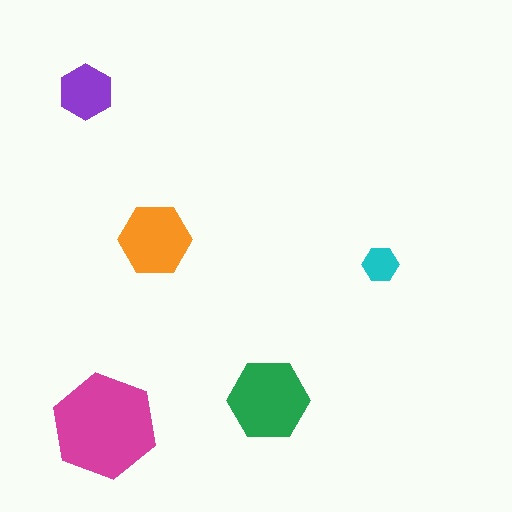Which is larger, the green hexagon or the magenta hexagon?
The magenta one.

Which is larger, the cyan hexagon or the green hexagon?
The green one.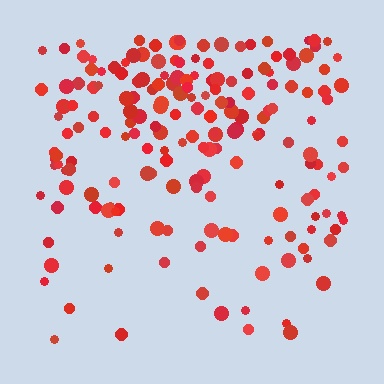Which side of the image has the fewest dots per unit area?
The bottom.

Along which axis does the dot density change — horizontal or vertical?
Vertical.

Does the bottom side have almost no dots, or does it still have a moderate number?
Still a moderate number, just noticeably fewer than the top.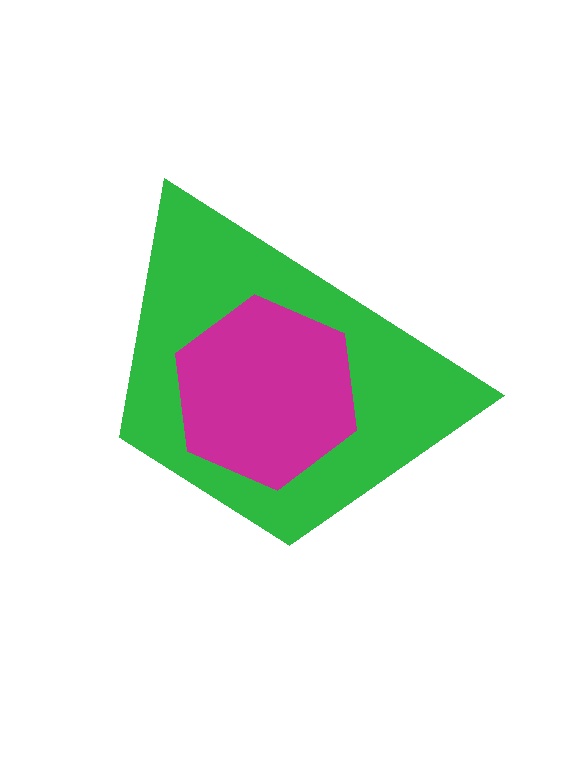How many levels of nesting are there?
2.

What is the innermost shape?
The magenta hexagon.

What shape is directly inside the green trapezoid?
The magenta hexagon.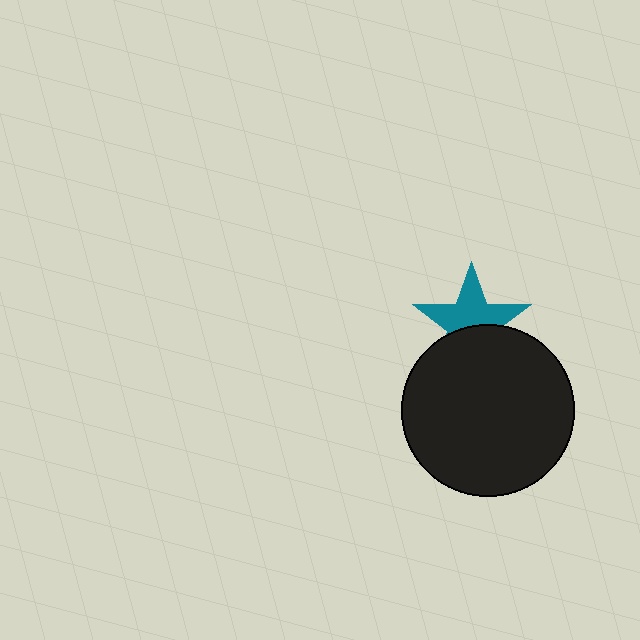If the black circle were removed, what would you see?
You would see the complete teal star.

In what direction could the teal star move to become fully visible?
The teal star could move up. That would shift it out from behind the black circle entirely.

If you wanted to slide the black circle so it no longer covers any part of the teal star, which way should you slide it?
Slide it down — that is the most direct way to separate the two shapes.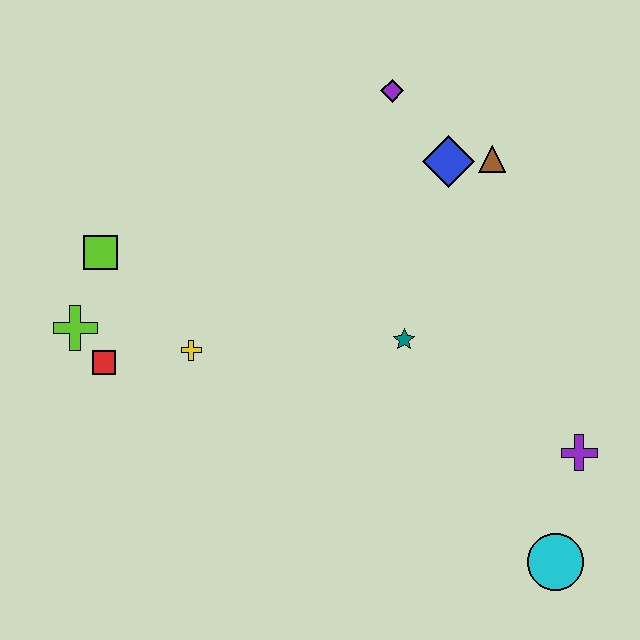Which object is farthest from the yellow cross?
The cyan circle is farthest from the yellow cross.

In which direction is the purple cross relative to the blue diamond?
The purple cross is below the blue diamond.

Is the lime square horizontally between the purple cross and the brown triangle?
No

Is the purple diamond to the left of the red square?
No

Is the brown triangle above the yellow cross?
Yes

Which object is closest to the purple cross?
The cyan circle is closest to the purple cross.